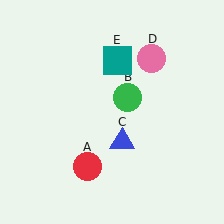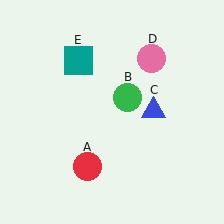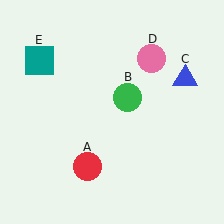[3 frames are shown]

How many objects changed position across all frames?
2 objects changed position: blue triangle (object C), teal square (object E).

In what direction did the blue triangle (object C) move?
The blue triangle (object C) moved up and to the right.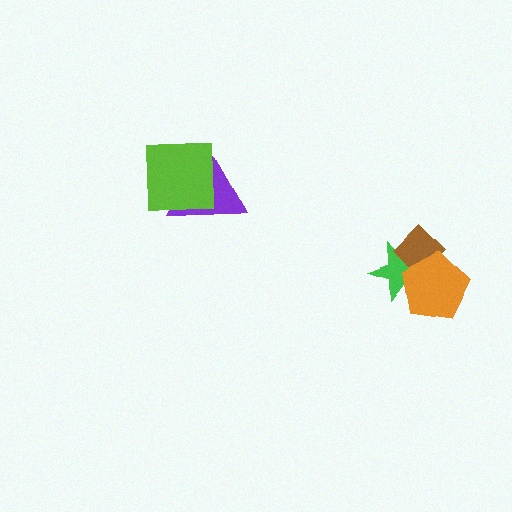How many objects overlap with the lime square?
1 object overlaps with the lime square.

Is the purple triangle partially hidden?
Yes, it is partially covered by another shape.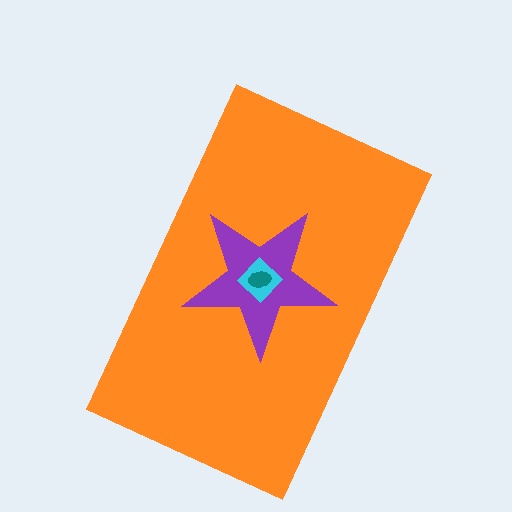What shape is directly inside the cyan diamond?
The teal ellipse.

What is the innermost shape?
The teal ellipse.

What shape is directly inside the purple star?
The cyan diamond.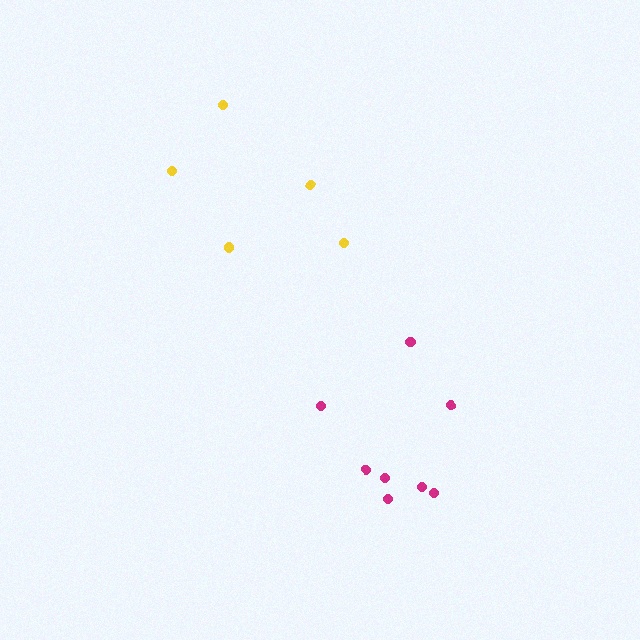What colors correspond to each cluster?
The clusters are colored: magenta, yellow.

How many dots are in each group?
Group 1: 8 dots, Group 2: 5 dots (13 total).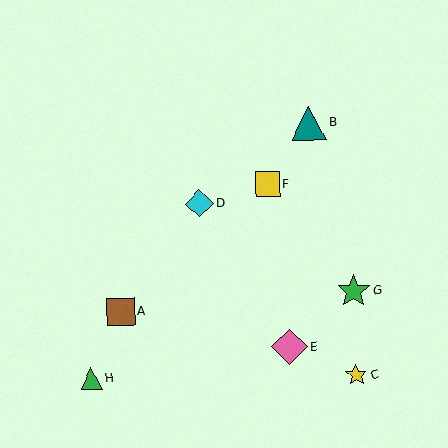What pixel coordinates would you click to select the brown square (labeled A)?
Click at (121, 312) to select the brown square A.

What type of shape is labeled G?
Shape G is a green star.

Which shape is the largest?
The pink diamond (labeled E) is the largest.